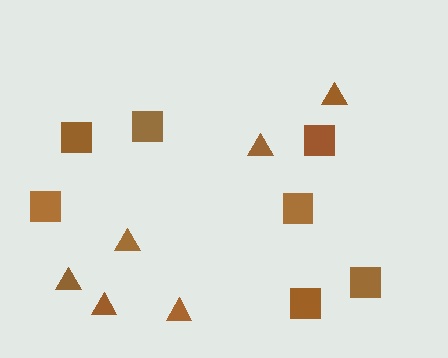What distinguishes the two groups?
There are 2 groups: one group of triangles (6) and one group of squares (7).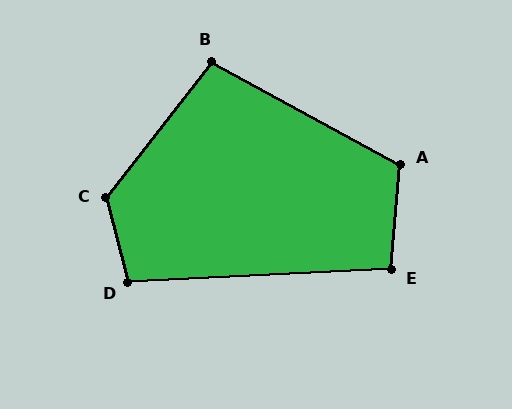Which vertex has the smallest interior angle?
E, at approximately 98 degrees.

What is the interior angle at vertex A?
Approximately 114 degrees (obtuse).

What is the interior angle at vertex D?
Approximately 101 degrees (obtuse).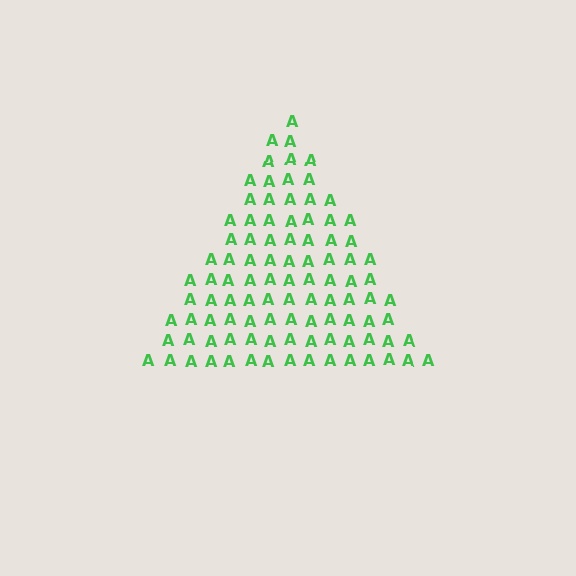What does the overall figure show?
The overall figure shows a triangle.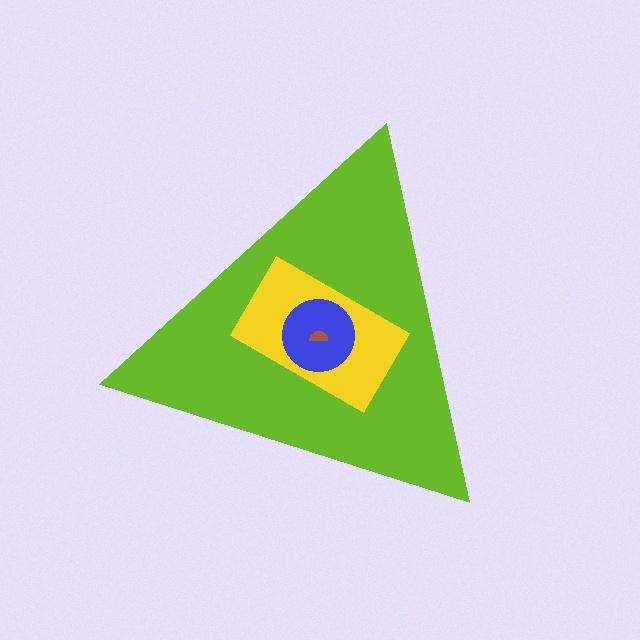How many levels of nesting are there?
4.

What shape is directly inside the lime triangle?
The yellow rectangle.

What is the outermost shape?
The lime triangle.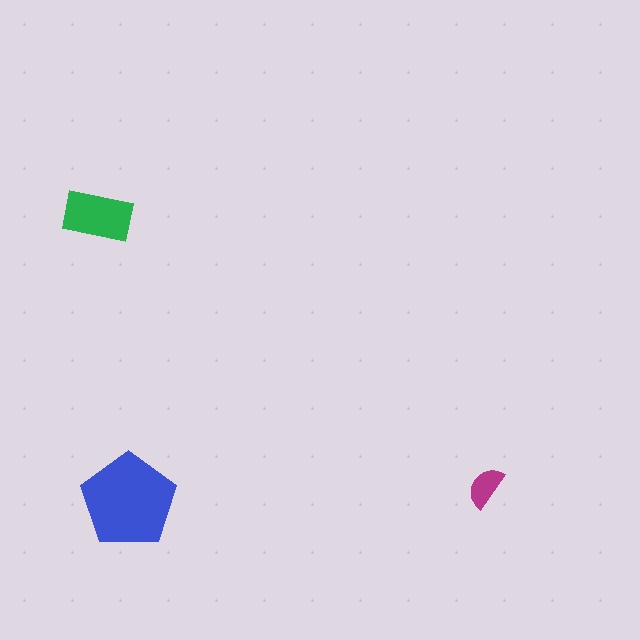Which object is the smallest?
The magenta semicircle.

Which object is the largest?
The blue pentagon.